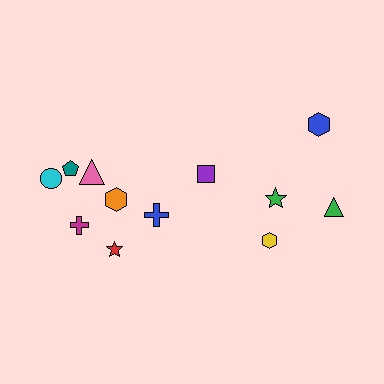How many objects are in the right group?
There are 5 objects.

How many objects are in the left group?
There are 7 objects.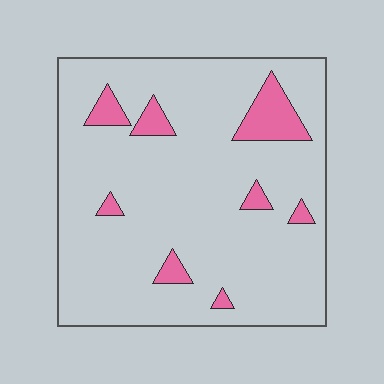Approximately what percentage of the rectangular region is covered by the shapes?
Approximately 10%.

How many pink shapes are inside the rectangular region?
8.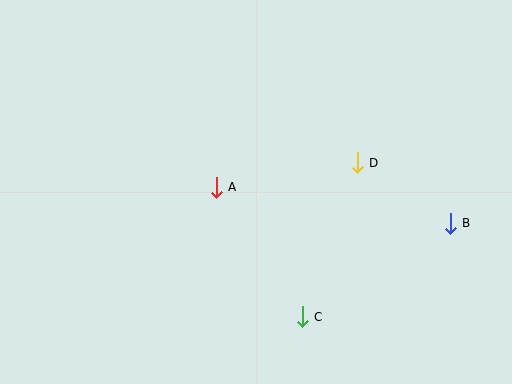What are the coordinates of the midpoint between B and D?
The midpoint between B and D is at (404, 193).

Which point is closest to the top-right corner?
Point D is closest to the top-right corner.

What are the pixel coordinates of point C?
Point C is at (302, 317).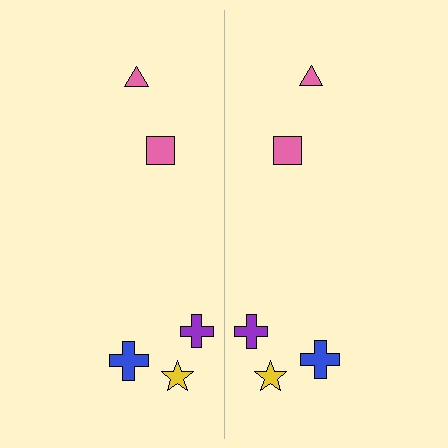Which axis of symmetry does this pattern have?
The pattern has a vertical axis of symmetry running through the center of the image.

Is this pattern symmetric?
Yes, this pattern has bilateral (reflection) symmetry.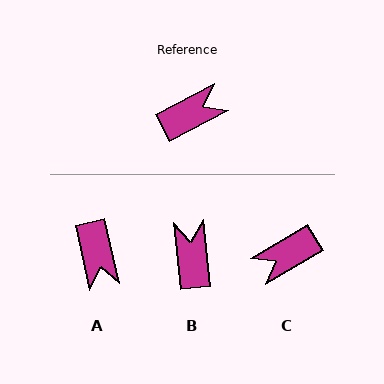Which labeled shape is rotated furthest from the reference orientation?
C, about 177 degrees away.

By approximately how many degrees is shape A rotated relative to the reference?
Approximately 105 degrees clockwise.